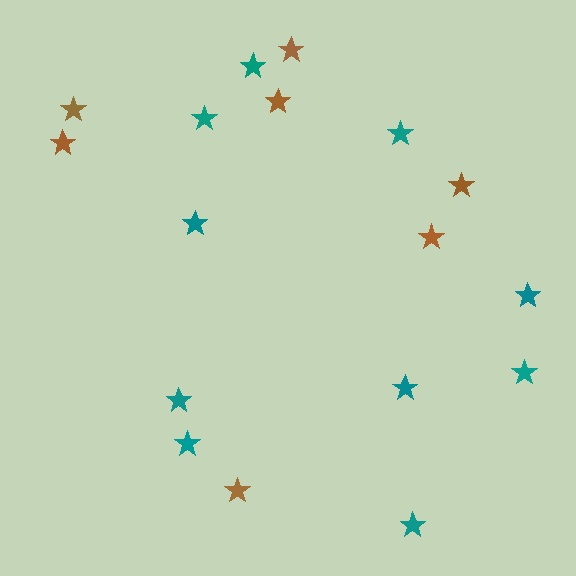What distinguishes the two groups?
There are 2 groups: one group of brown stars (7) and one group of teal stars (10).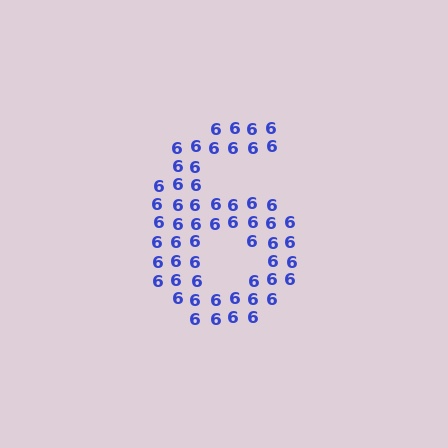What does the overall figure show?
The overall figure shows the digit 6.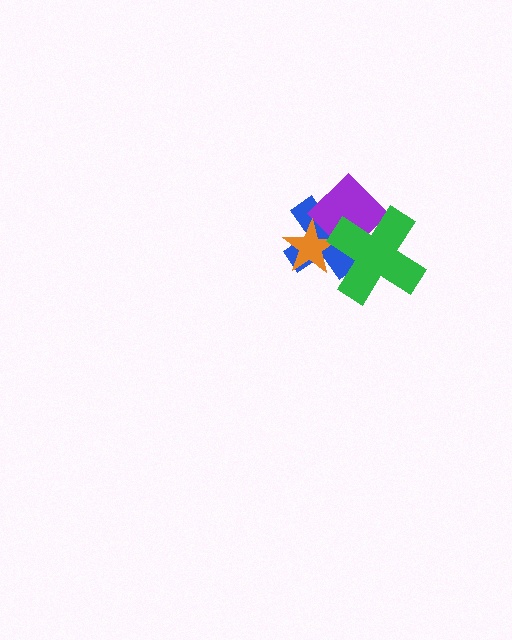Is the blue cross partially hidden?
Yes, it is partially covered by another shape.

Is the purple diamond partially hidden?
Yes, it is partially covered by another shape.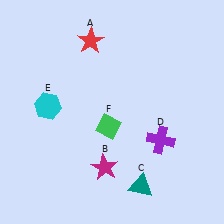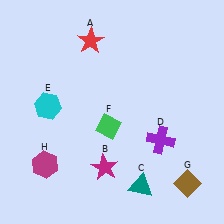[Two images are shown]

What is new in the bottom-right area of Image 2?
A brown diamond (G) was added in the bottom-right area of Image 2.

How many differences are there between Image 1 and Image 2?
There are 2 differences between the two images.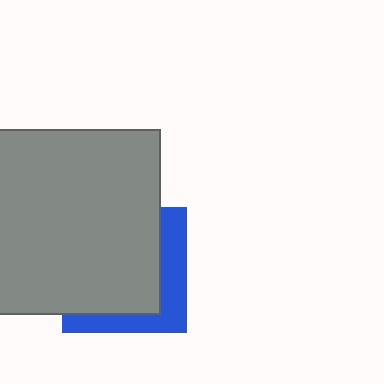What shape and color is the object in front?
The object in front is a gray square.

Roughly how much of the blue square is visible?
A small part of it is visible (roughly 32%).